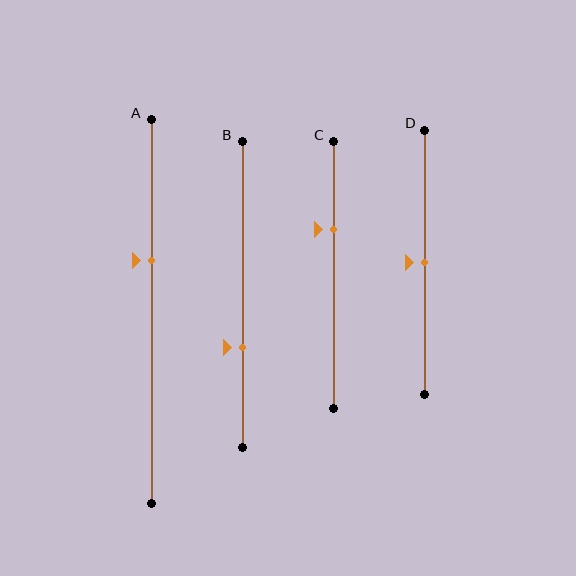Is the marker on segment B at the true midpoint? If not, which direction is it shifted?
No, the marker on segment B is shifted downward by about 17% of the segment length.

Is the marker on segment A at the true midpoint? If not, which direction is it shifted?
No, the marker on segment A is shifted upward by about 13% of the segment length.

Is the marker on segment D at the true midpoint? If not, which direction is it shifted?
Yes, the marker on segment D is at the true midpoint.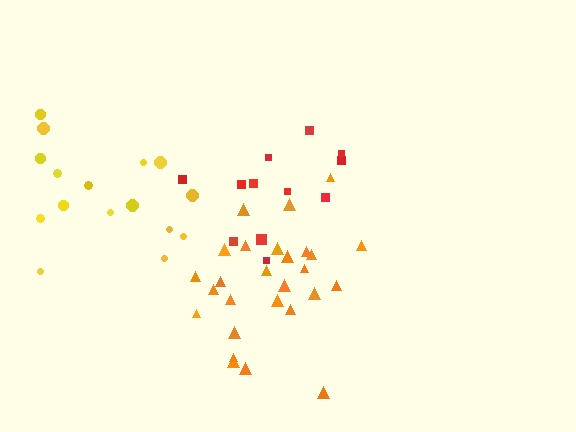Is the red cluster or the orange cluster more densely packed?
Orange.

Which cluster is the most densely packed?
Orange.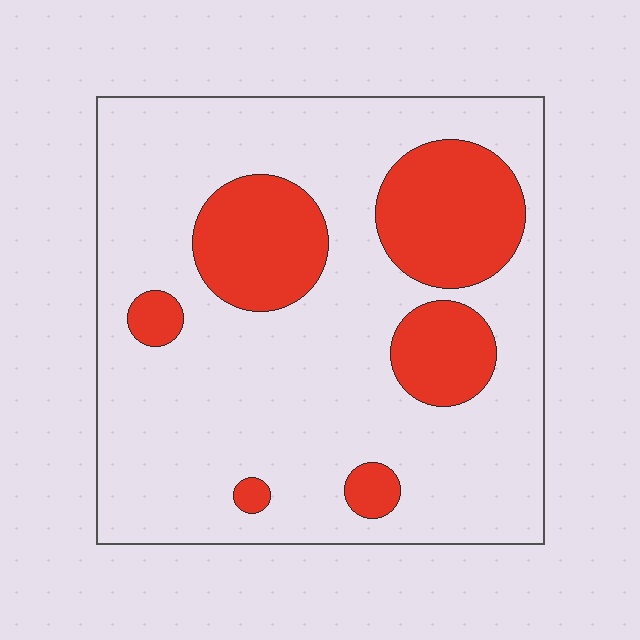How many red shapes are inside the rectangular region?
6.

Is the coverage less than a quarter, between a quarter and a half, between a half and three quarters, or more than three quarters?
Less than a quarter.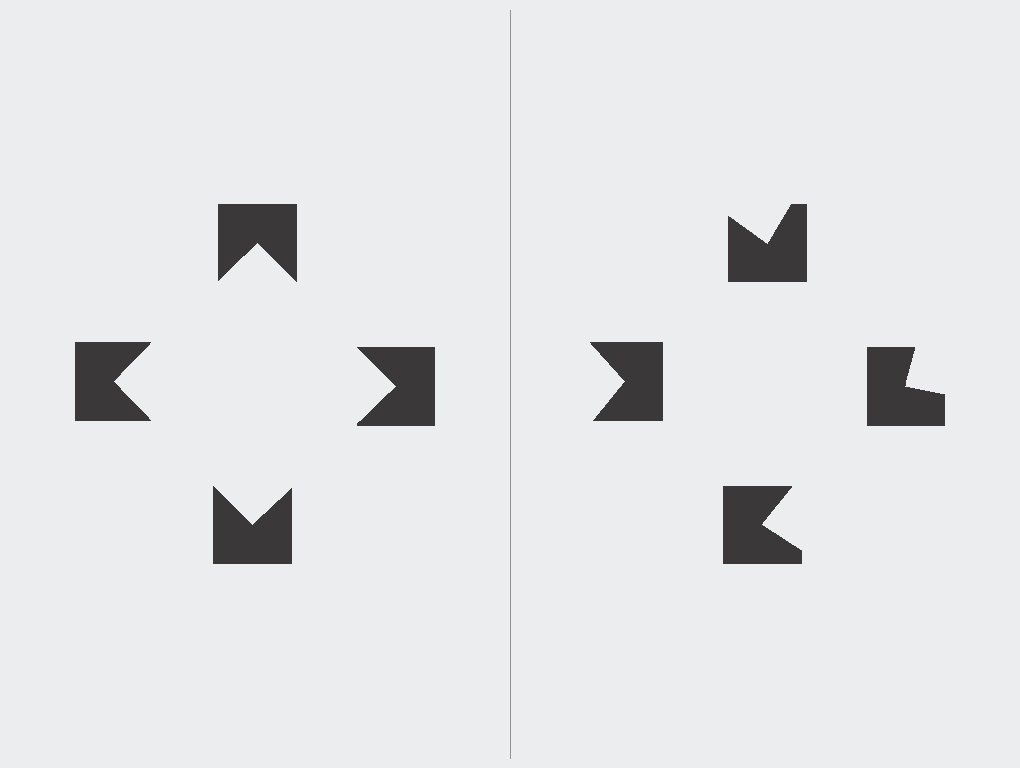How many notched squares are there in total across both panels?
8 — 4 on each side.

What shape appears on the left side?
An illusory square.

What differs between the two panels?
The notched squares are positioned identically on both sides; only the wedge orientations differ. On the left they align to a square; on the right they are misaligned.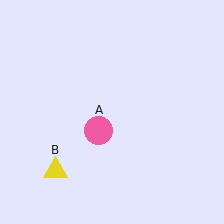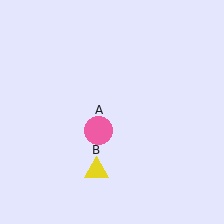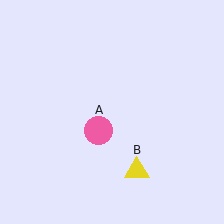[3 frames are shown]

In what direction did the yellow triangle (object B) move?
The yellow triangle (object B) moved right.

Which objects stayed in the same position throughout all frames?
Pink circle (object A) remained stationary.